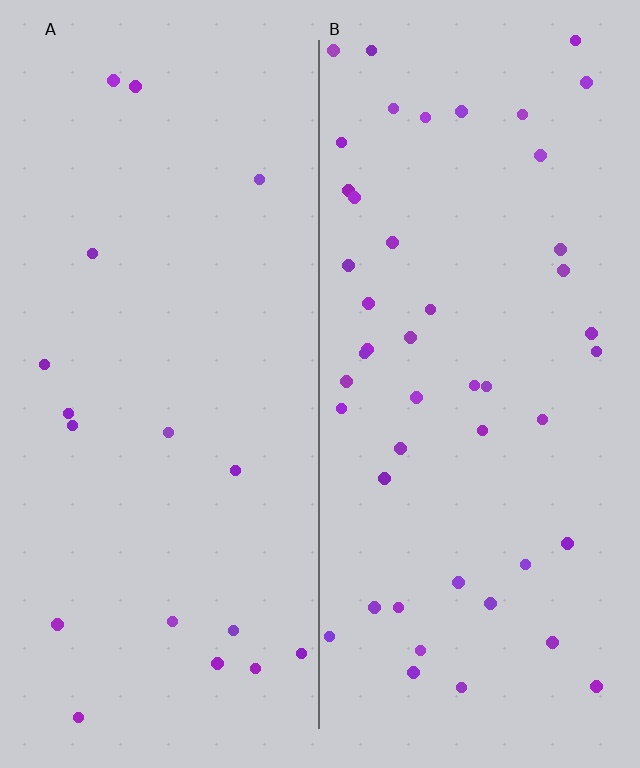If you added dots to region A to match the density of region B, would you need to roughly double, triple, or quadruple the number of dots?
Approximately triple.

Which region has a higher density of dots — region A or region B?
B (the right).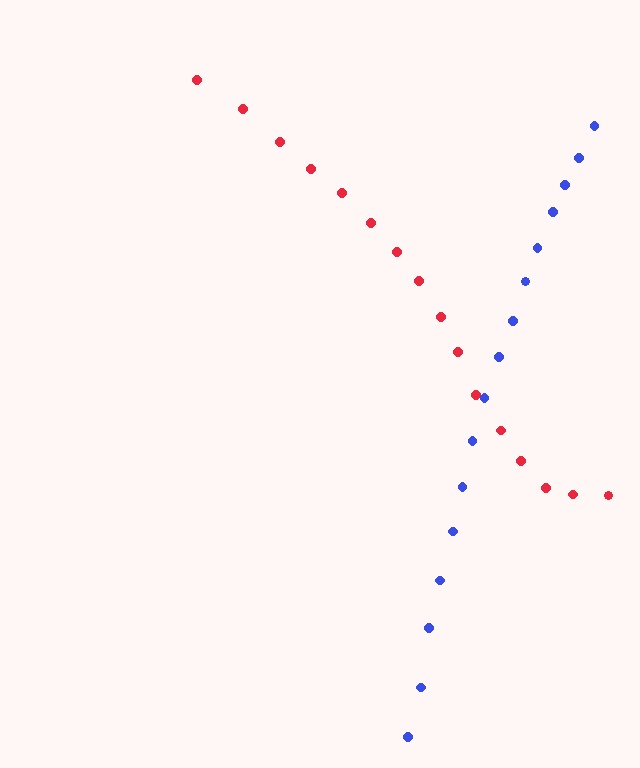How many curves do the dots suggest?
There are 2 distinct paths.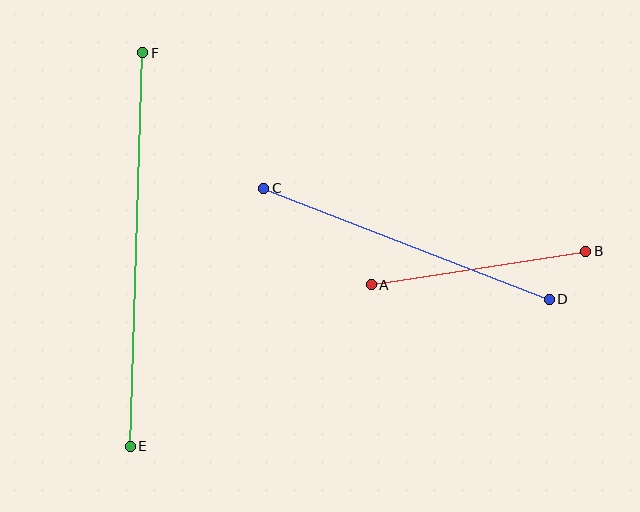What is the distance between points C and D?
The distance is approximately 306 pixels.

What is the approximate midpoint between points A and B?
The midpoint is at approximately (479, 268) pixels.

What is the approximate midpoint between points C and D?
The midpoint is at approximately (407, 244) pixels.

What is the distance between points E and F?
The distance is approximately 394 pixels.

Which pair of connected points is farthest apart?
Points E and F are farthest apart.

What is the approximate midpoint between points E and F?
The midpoint is at approximately (137, 249) pixels.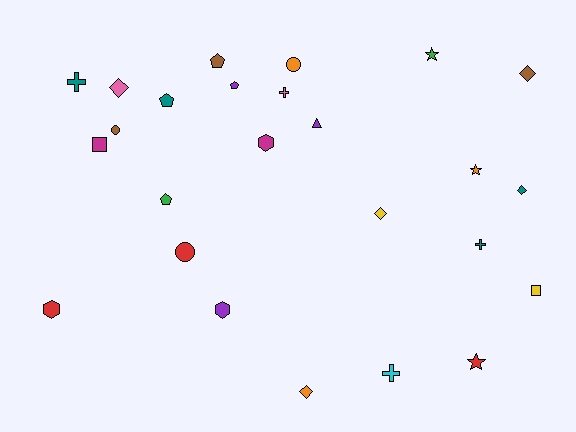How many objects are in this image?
There are 25 objects.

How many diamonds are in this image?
There are 5 diamonds.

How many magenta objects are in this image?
There are 2 magenta objects.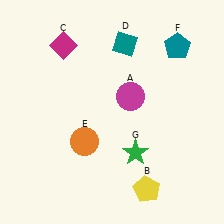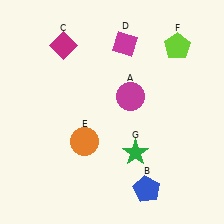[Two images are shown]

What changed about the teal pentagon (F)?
In Image 1, F is teal. In Image 2, it changed to lime.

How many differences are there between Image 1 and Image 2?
There are 3 differences between the two images.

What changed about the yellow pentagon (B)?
In Image 1, B is yellow. In Image 2, it changed to blue.